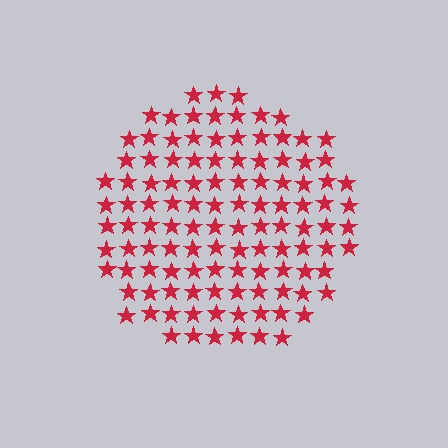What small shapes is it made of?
It is made of small stars.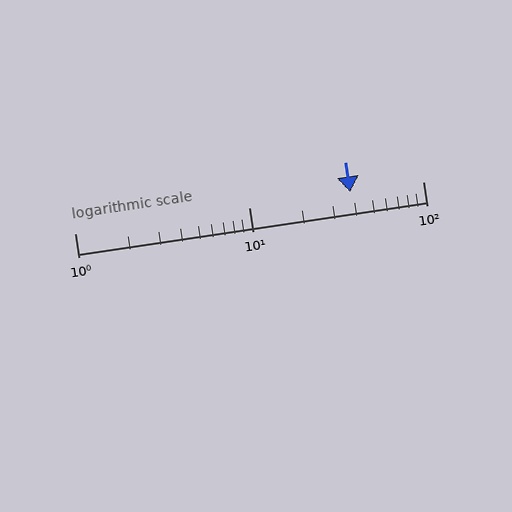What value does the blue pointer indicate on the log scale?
The pointer indicates approximately 38.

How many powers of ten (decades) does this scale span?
The scale spans 2 decades, from 1 to 100.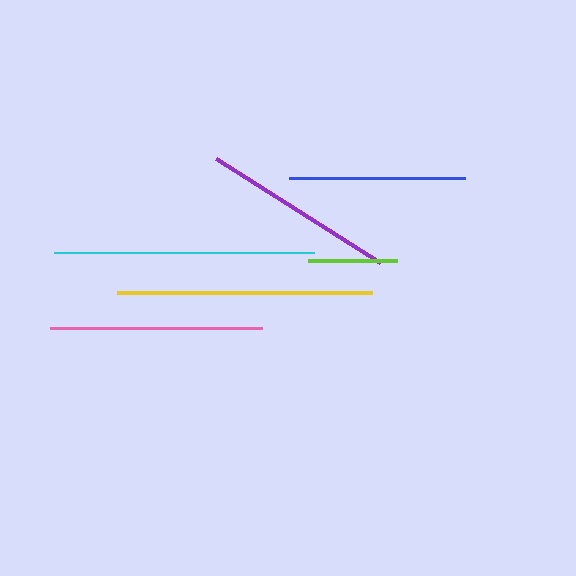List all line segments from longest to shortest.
From longest to shortest: cyan, yellow, pink, purple, blue, lime.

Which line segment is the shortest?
The lime line is the shortest at approximately 89 pixels.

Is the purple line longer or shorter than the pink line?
The pink line is longer than the purple line.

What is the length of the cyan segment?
The cyan segment is approximately 259 pixels long.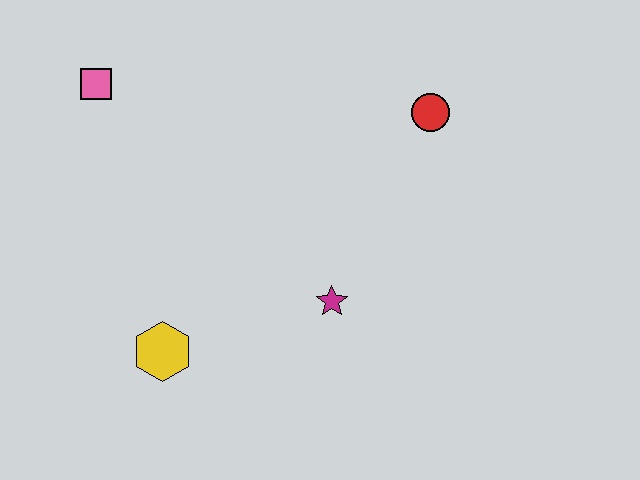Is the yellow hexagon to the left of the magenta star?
Yes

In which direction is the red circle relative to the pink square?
The red circle is to the right of the pink square.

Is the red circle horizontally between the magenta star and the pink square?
No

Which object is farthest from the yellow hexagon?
The red circle is farthest from the yellow hexagon.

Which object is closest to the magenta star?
The yellow hexagon is closest to the magenta star.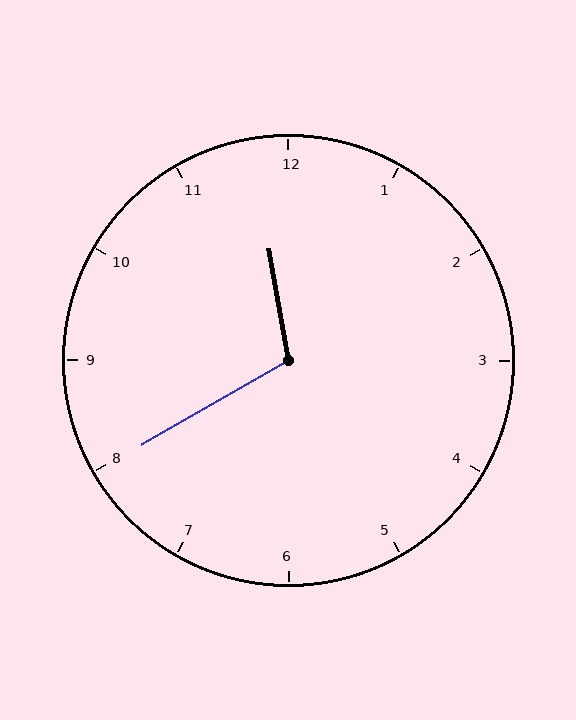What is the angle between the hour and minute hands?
Approximately 110 degrees.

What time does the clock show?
11:40.